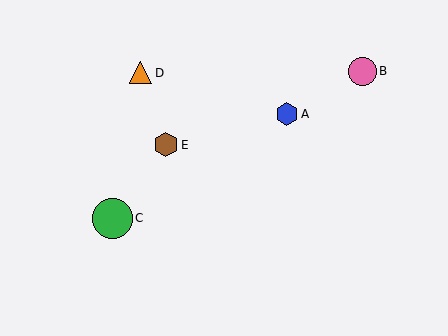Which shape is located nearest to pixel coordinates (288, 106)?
The blue hexagon (labeled A) at (287, 114) is nearest to that location.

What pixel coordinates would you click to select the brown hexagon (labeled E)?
Click at (166, 145) to select the brown hexagon E.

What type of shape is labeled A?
Shape A is a blue hexagon.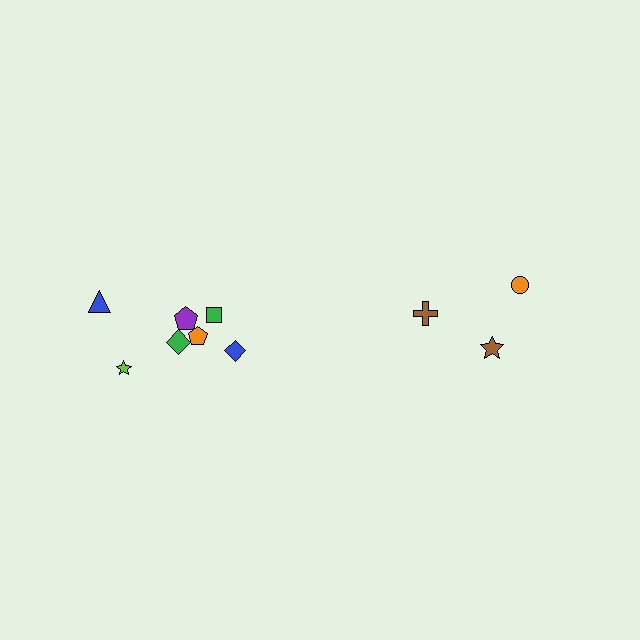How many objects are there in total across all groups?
There are 10 objects.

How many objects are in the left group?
There are 7 objects.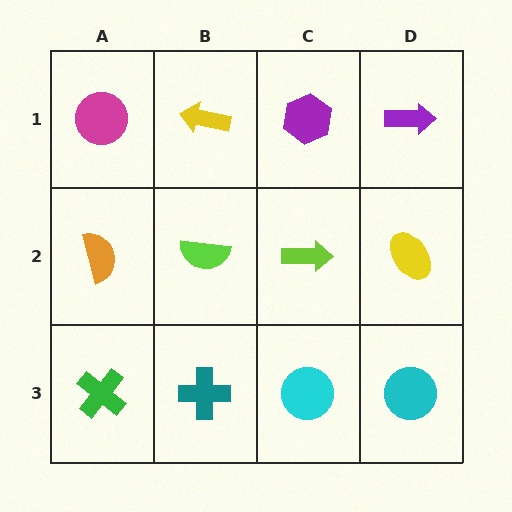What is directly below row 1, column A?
An orange semicircle.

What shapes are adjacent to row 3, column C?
A lime arrow (row 2, column C), a teal cross (row 3, column B), a cyan circle (row 3, column D).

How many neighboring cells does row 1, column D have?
2.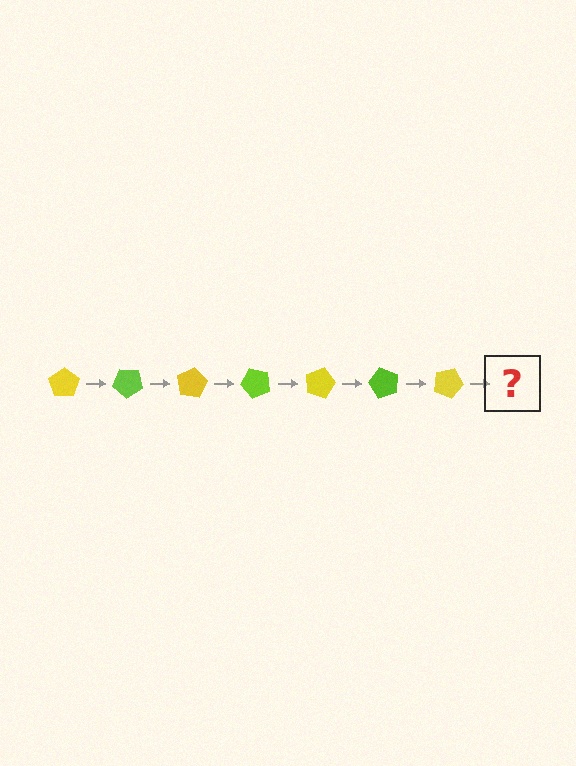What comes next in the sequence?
The next element should be a lime pentagon, rotated 280 degrees from the start.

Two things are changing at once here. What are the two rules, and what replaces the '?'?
The two rules are that it rotates 40 degrees each step and the color cycles through yellow and lime. The '?' should be a lime pentagon, rotated 280 degrees from the start.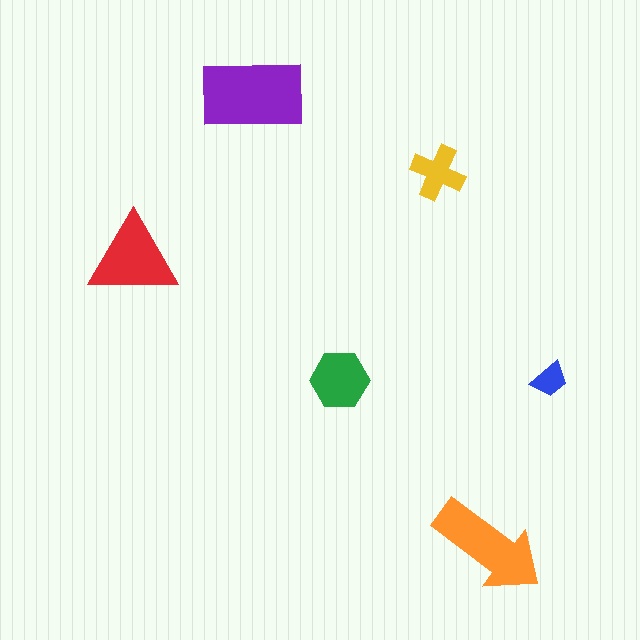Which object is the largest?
The purple rectangle.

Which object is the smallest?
The blue trapezoid.